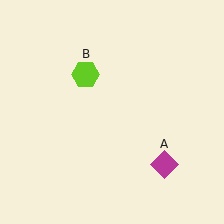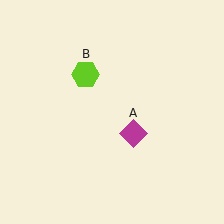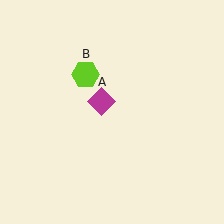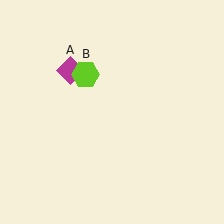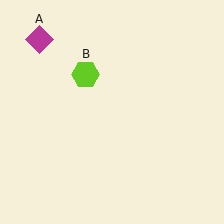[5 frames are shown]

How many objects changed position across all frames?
1 object changed position: magenta diamond (object A).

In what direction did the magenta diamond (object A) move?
The magenta diamond (object A) moved up and to the left.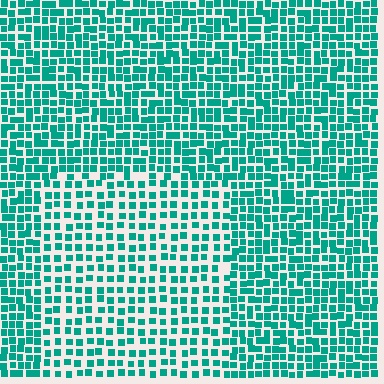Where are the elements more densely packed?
The elements are more densely packed outside the rectangle boundary.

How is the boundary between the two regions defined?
The boundary is defined by a change in element density (approximately 1.6x ratio). All elements are the same color, size, and shape.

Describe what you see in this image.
The image contains small teal elements arranged at two different densities. A rectangle-shaped region is visible where the elements are less densely packed than the surrounding area.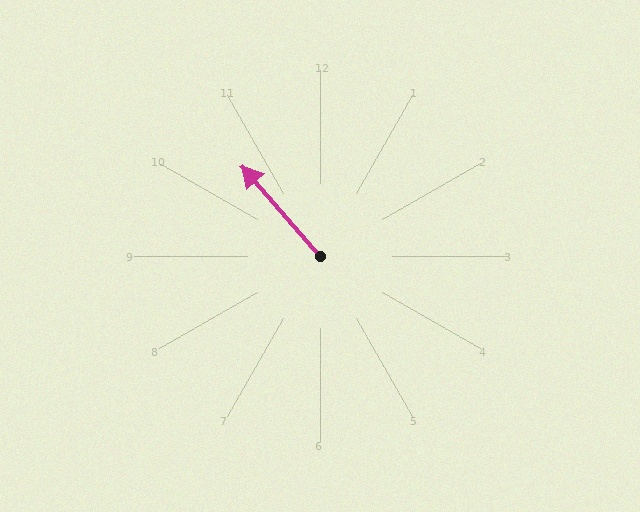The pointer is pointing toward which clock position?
Roughly 11 o'clock.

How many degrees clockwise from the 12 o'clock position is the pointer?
Approximately 319 degrees.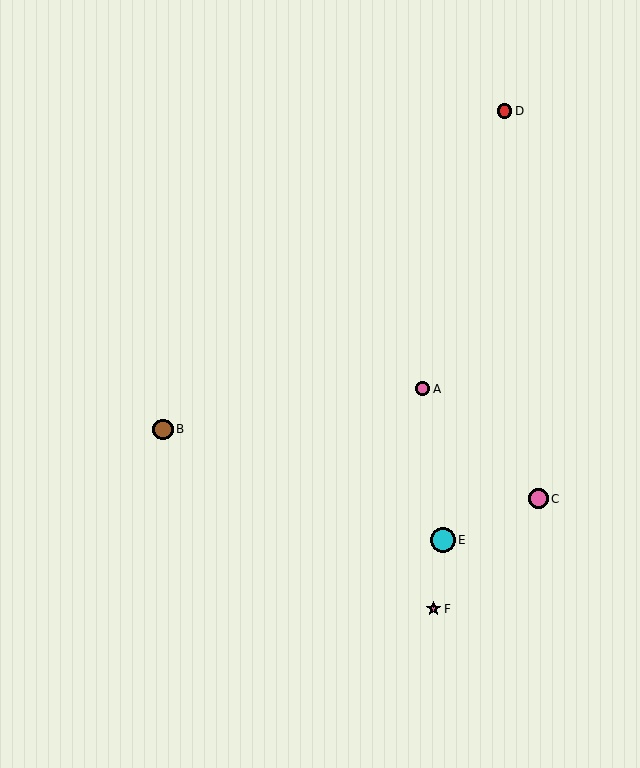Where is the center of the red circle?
The center of the red circle is at (504, 111).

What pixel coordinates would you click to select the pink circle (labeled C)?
Click at (538, 499) to select the pink circle C.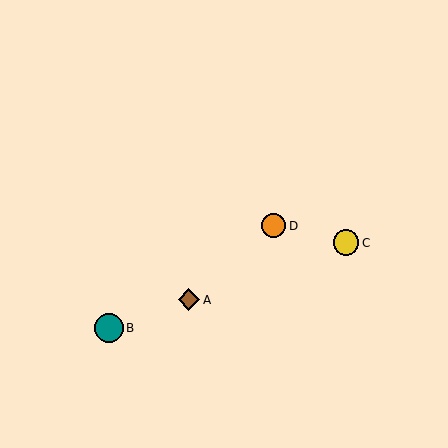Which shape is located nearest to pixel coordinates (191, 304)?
The brown diamond (labeled A) at (189, 300) is nearest to that location.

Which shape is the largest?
The teal circle (labeled B) is the largest.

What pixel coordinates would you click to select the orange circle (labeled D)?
Click at (274, 226) to select the orange circle D.